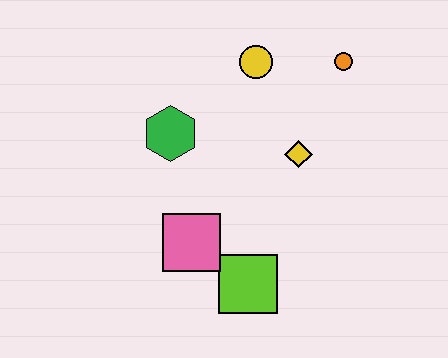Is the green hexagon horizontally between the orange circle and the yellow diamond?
No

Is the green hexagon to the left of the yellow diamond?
Yes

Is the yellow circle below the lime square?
No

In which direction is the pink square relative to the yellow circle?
The pink square is below the yellow circle.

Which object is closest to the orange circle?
The yellow circle is closest to the orange circle.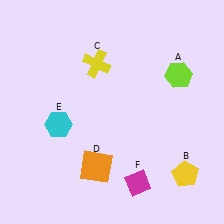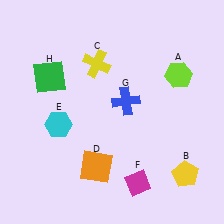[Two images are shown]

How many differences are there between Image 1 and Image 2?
There are 2 differences between the two images.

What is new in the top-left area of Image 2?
A green square (H) was added in the top-left area of Image 2.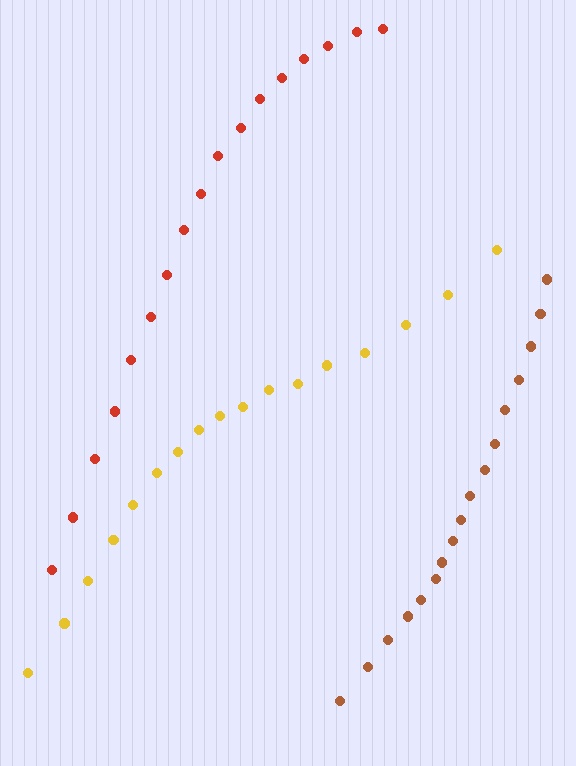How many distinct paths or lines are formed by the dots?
There are 3 distinct paths.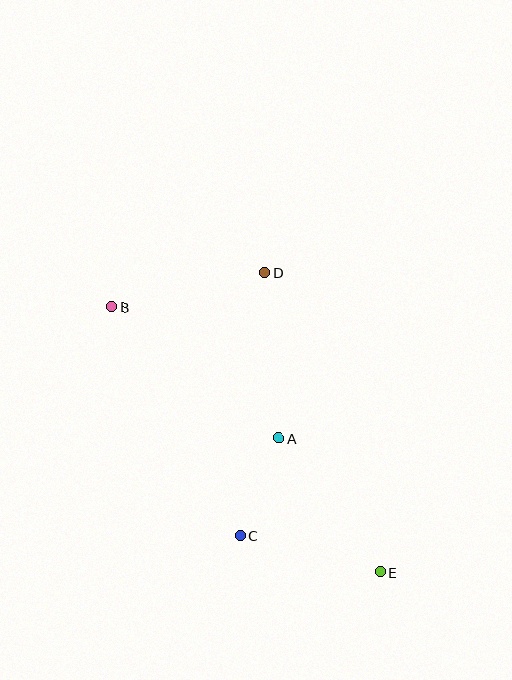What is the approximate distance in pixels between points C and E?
The distance between C and E is approximately 144 pixels.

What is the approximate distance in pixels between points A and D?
The distance between A and D is approximately 166 pixels.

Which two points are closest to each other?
Points A and C are closest to each other.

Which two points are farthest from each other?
Points B and E are farthest from each other.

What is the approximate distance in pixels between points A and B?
The distance between A and B is approximately 213 pixels.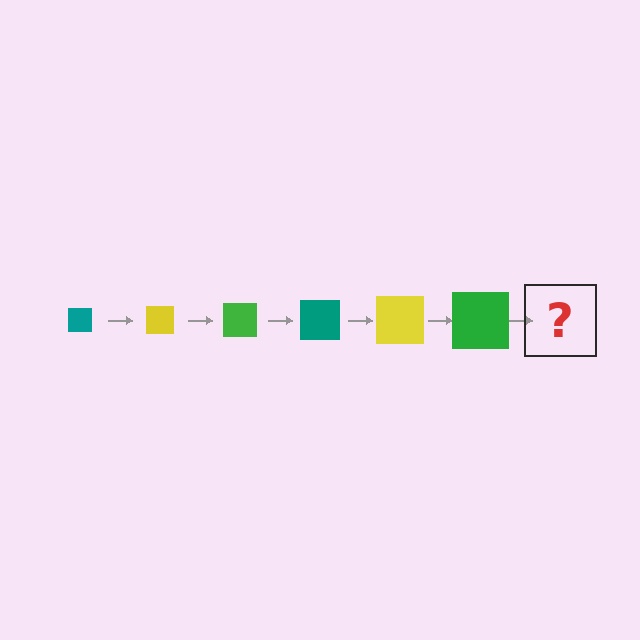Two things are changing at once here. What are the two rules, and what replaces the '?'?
The two rules are that the square grows larger each step and the color cycles through teal, yellow, and green. The '?' should be a teal square, larger than the previous one.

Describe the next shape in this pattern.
It should be a teal square, larger than the previous one.